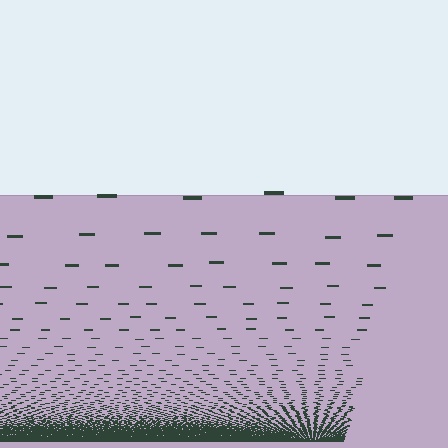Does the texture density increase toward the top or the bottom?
Density increases toward the bottom.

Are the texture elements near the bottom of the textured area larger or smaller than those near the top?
Smaller. The gradient is inverted — elements near the bottom are smaller and denser.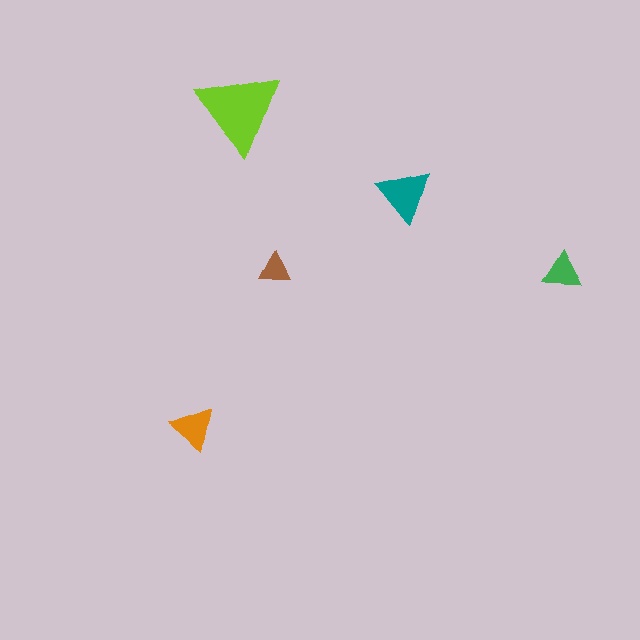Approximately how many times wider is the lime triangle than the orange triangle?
About 2 times wider.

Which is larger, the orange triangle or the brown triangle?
The orange one.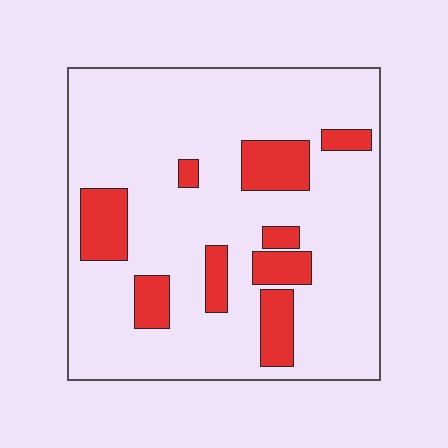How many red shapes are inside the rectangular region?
9.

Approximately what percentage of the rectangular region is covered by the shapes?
Approximately 20%.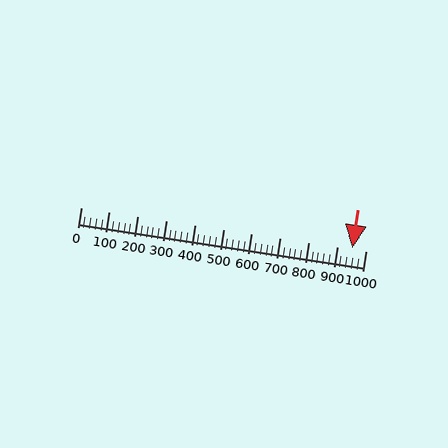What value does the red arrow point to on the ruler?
The red arrow points to approximately 955.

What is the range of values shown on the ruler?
The ruler shows values from 0 to 1000.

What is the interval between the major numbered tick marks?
The major tick marks are spaced 100 units apart.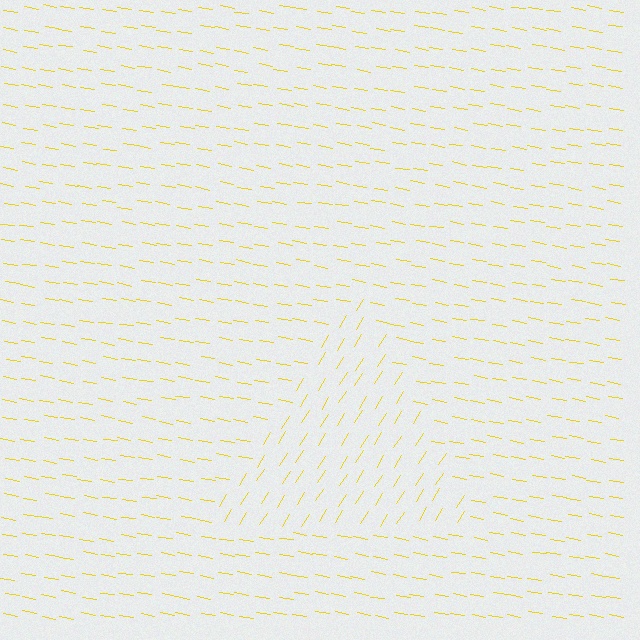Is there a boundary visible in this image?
Yes, there is a texture boundary formed by a change in line orientation.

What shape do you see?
I see a triangle.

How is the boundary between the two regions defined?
The boundary is defined purely by a change in line orientation (approximately 68 degrees difference). All lines are the same color and thickness.